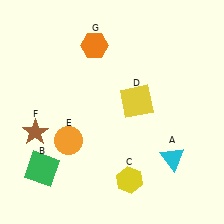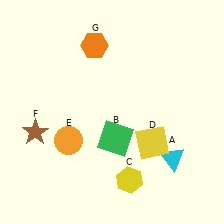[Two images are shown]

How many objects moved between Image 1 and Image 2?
2 objects moved between the two images.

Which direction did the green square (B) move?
The green square (B) moved right.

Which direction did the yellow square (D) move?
The yellow square (D) moved down.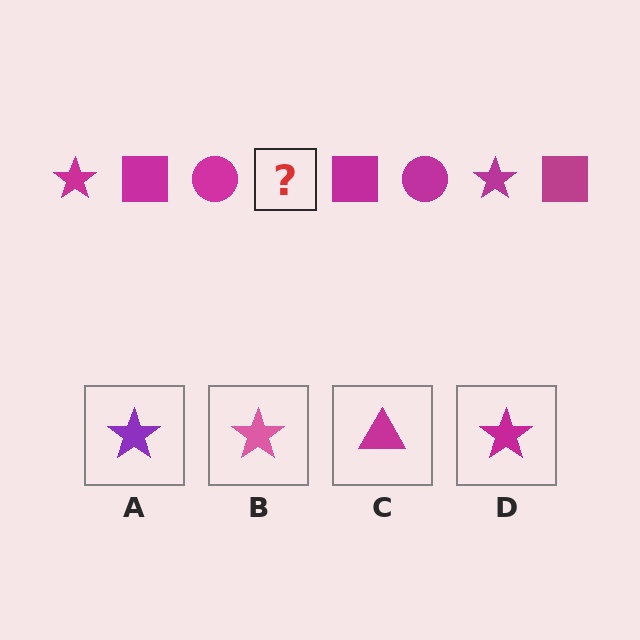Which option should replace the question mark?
Option D.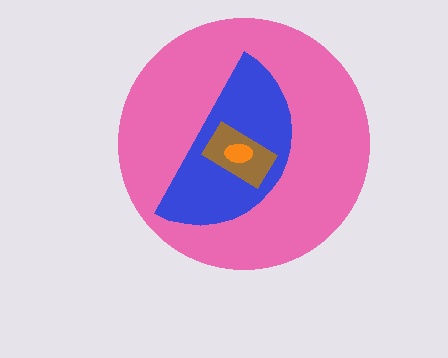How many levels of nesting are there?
4.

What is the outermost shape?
The pink circle.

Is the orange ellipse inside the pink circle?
Yes.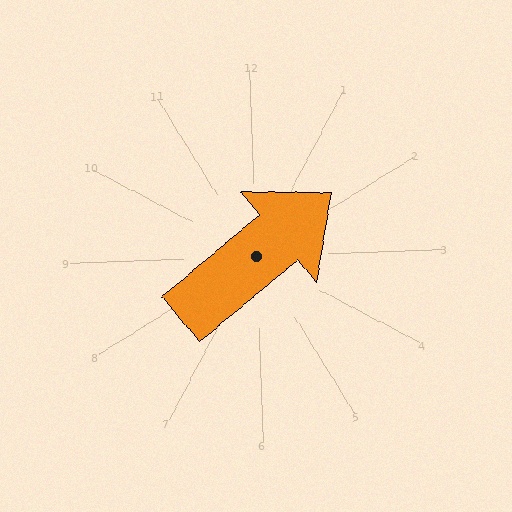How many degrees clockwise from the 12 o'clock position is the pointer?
Approximately 52 degrees.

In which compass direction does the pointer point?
Northeast.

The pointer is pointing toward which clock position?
Roughly 2 o'clock.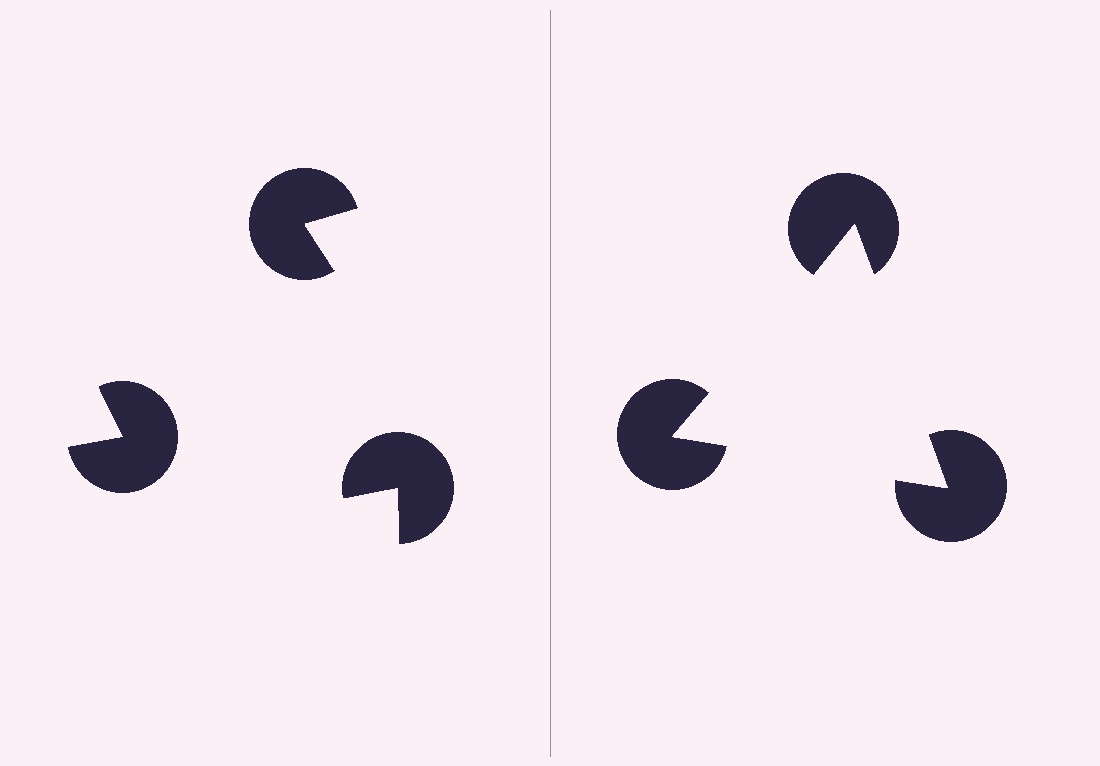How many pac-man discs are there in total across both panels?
6 — 3 on each side.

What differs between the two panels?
The pac-man discs are positioned identically on both sides; only the wedge orientations differ. On the right they align to a triangle; on the left they are misaligned.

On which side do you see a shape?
An illusory triangle appears on the right side. On the left side the wedge cuts are rotated, so no coherent shape forms.